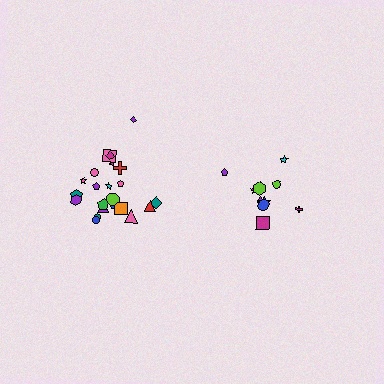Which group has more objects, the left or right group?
The left group.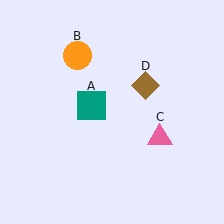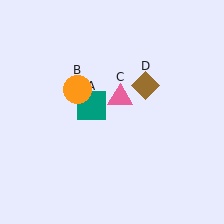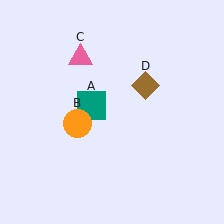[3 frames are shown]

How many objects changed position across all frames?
2 objects changed position: orange circle (object B), pink triangle (object C).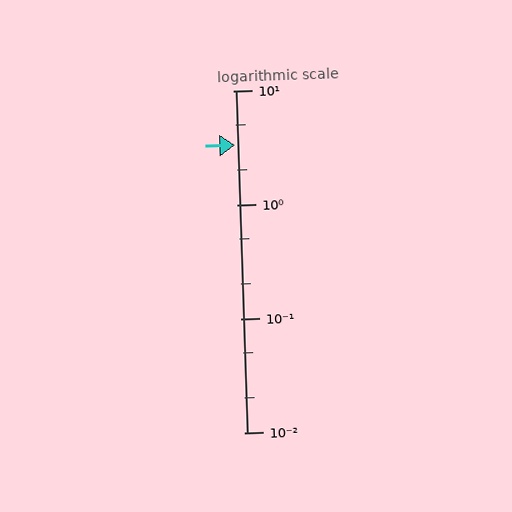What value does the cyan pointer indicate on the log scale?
The pointer indicates approximately 3.3.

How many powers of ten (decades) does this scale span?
The scale spans 3 decades, from 0.01 to 10.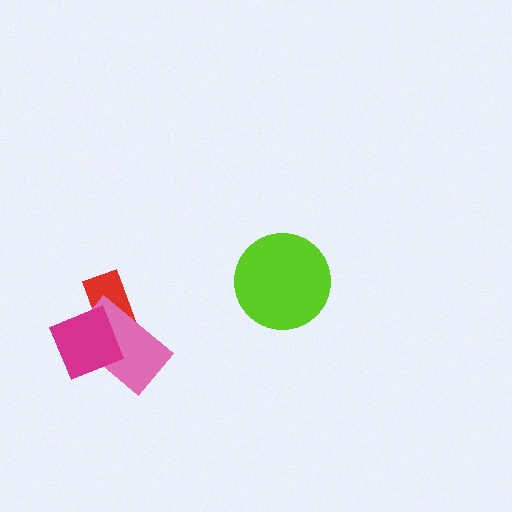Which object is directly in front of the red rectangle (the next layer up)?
The pink rectangle is directly in front of the red rectangle.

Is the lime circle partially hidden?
No, no other shape covers it.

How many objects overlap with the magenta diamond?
2 objects overlap with the magenta diamond.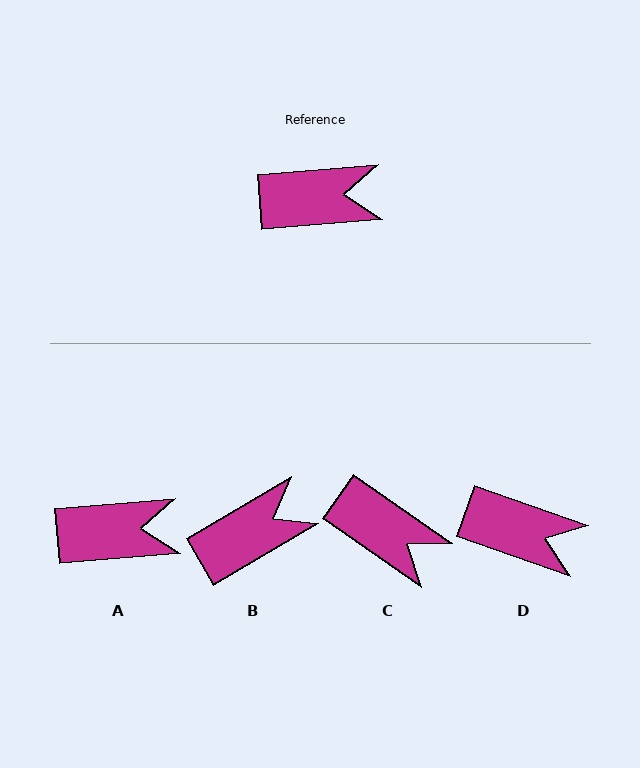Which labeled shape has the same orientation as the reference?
A.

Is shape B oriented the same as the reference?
No, it is off by about 26 degrees.